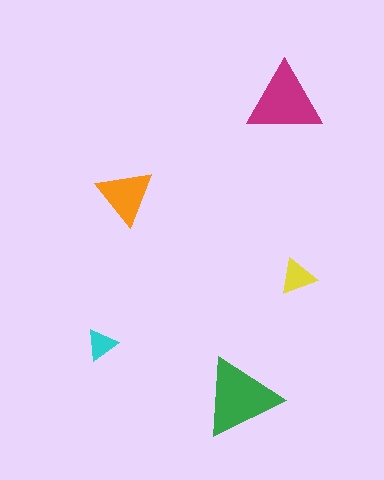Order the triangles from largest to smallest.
the green one, the magenta one, the orange one, the yellow one, the cyan one.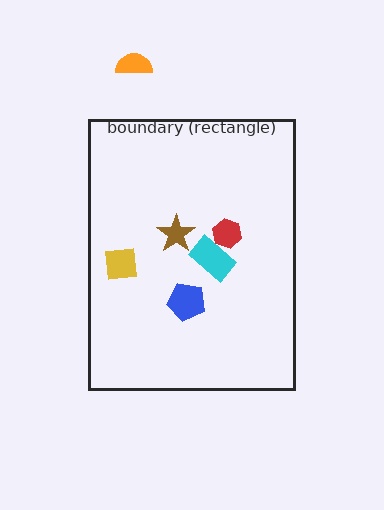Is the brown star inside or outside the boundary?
Inside.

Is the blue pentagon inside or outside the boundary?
Inside.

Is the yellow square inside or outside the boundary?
Inside.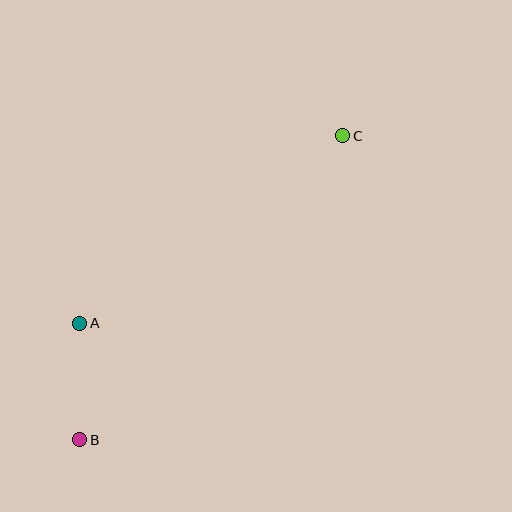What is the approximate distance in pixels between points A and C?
The distance between A and C is approximately 323 pixels.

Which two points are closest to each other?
Points A and B are closest to each other.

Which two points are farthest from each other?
Points B and C are farthest from each other.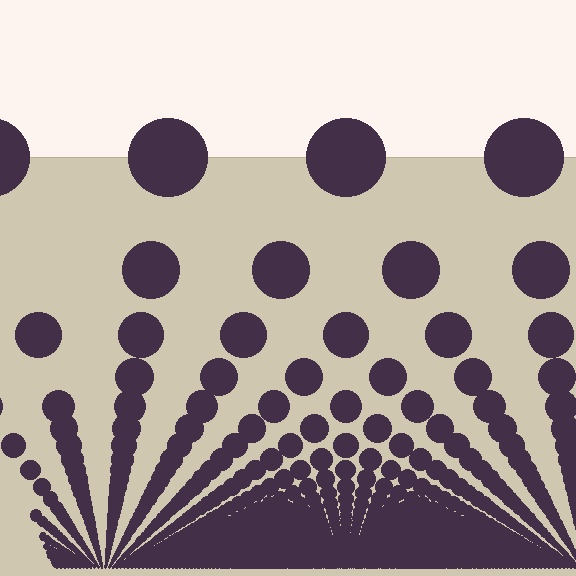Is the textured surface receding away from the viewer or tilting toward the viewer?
The surface appears to tilt toward the viewer. Texture elements get larger and sparser toward the top.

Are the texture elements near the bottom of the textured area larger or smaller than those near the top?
Smaller. The gradient is inverted — elements near the bottom are smaller and denser.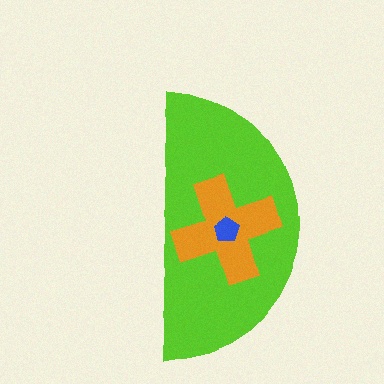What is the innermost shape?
The blue pentagon.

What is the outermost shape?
The lime semicircle.